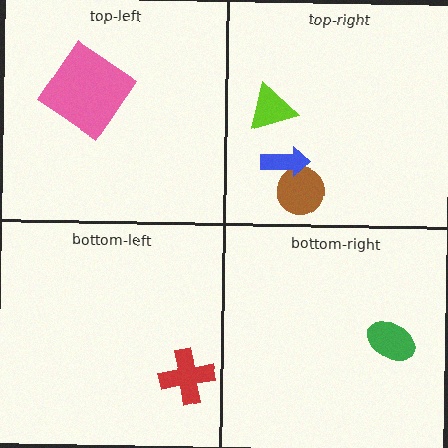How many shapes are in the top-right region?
3.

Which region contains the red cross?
The bottom-left region.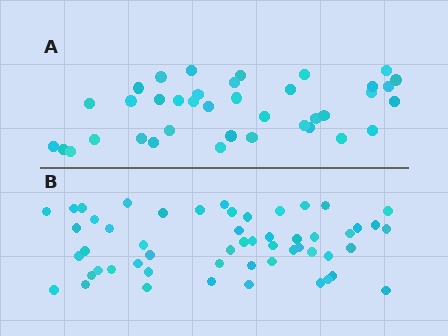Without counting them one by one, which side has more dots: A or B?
Region B (the bottom region) has more dots.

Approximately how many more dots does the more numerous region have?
Region B has approximately 15 more dots than region A.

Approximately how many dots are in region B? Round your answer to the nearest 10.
About 50 dots. (The exact count is 54, which rounds to 50.)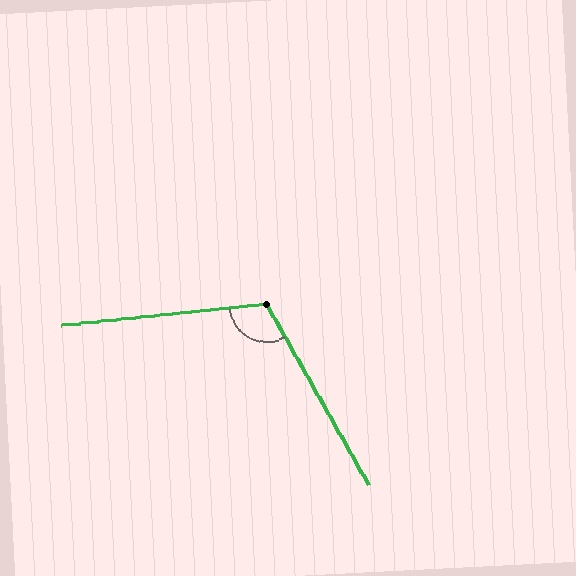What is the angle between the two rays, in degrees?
Approximately 114 degrees.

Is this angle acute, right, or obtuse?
It is obtuse.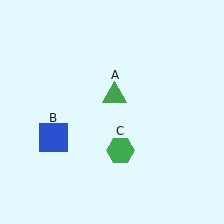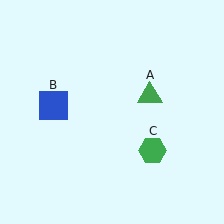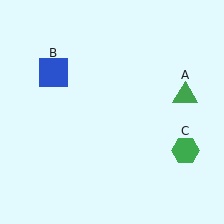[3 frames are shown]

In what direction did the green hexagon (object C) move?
The green hexagon (object C) moved right.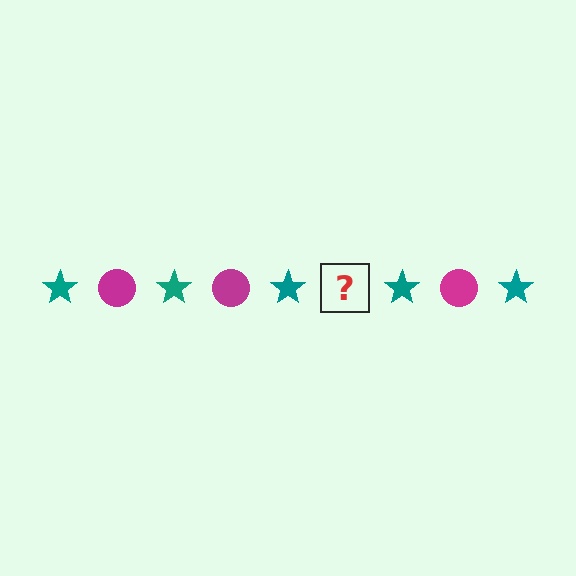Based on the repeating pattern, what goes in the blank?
The blank should be a magenta circle.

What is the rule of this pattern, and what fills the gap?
The rule is that the pattern alternates between teal star and magenta circle. The gap should be filled with a magenta circle.